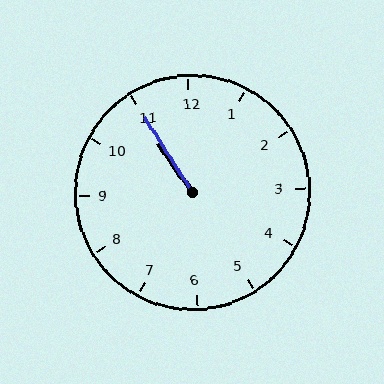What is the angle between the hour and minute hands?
Approximately 2 degrees.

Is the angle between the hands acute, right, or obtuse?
It is acute.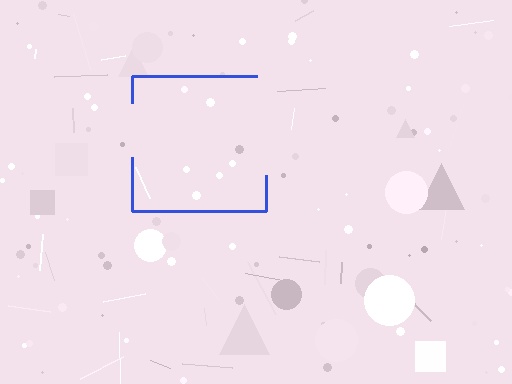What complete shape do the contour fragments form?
The contour fragments form a square.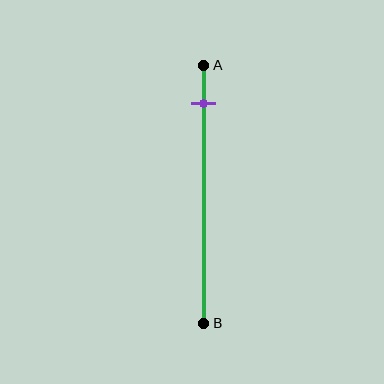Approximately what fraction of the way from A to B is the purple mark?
The purple mark is approximately 15% of the way from A to B.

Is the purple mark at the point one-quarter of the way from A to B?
No, the mark is at about 15% from A, not at the 25% one-quarter point.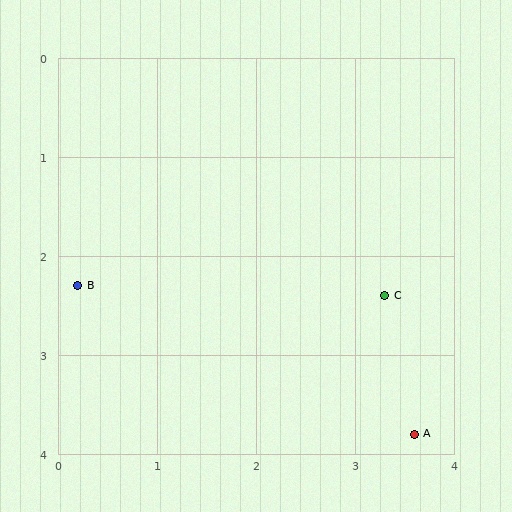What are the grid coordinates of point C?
Point C is at approximately (3.3, 2.4).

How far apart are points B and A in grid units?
Points B and A are about 3.7 grid units apart.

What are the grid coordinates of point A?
Point A is at approximately (3.6, 3.8).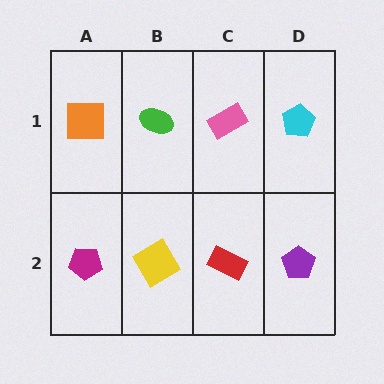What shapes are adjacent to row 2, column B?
A green ellipse (row 1, column B), a magenta pentagon (row 2, column A), a red rectangle (row 2, column C).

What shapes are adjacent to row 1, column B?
A yellow diamond (row 2, column B), an orange square (row 1, column A), a pink rectangle (row 1, column C).